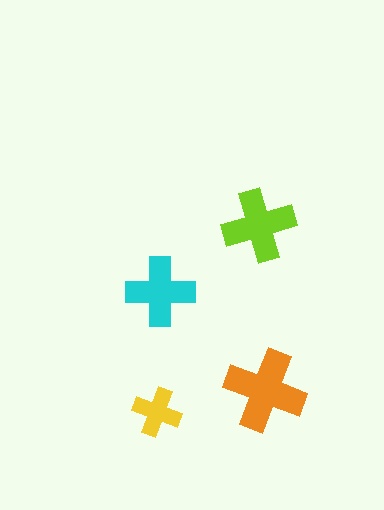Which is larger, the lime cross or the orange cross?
The orange one.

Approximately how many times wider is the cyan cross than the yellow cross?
About 1.5 times wider.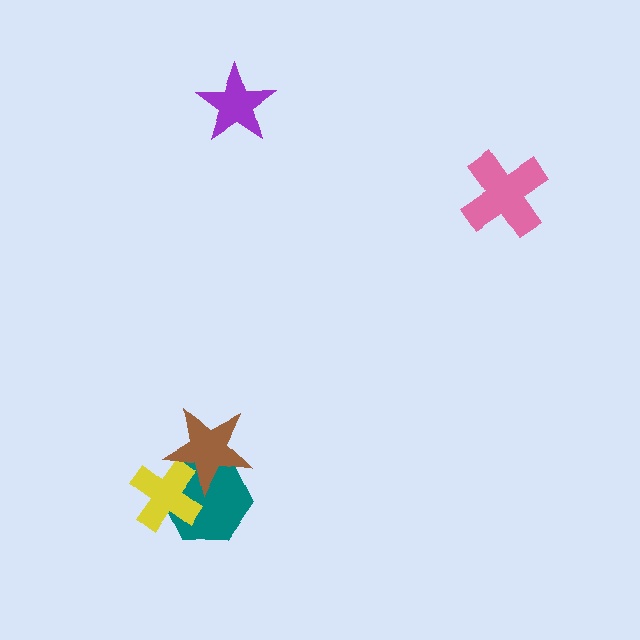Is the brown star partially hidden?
No, no other shape covers it.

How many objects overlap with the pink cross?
0 objects overlap with the pink cross.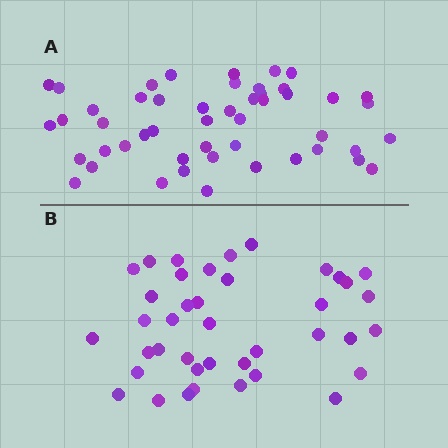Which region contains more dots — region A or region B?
Region A (the top region) has more dots.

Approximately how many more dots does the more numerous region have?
Region A has roughly 8 or so more dots than region B.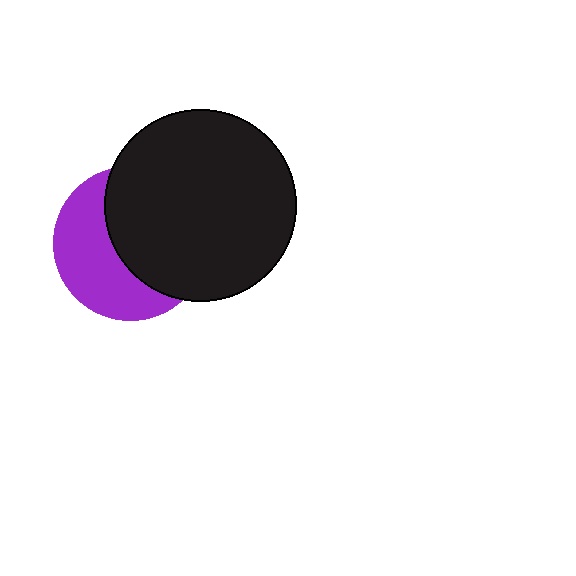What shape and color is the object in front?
The object in front is a black circle.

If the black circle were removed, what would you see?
You would see the complete purple circle.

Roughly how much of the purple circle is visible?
About half of it is visible (roughly 46%).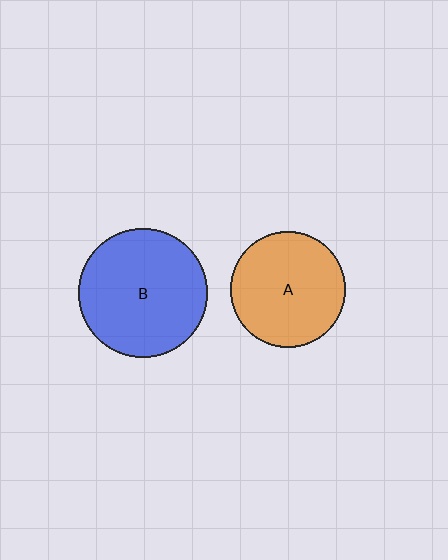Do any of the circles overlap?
No, none of the circles overlap.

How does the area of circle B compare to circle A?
Approximately 1.3 times.